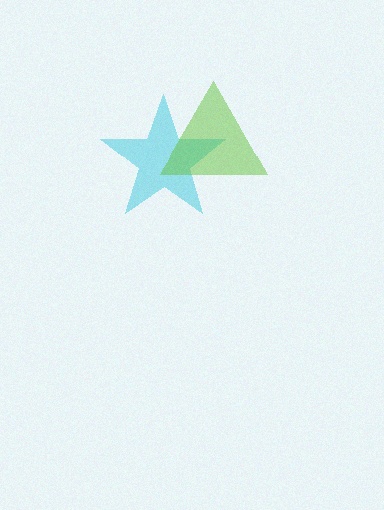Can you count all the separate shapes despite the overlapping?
Yes, there are 2 separate shapes.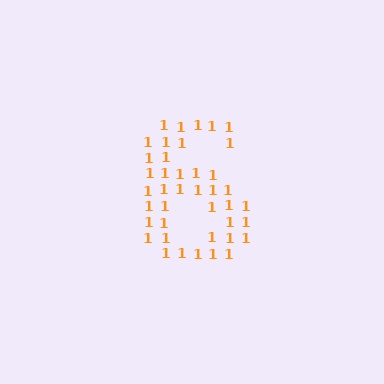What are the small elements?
The small elements are digit 1's.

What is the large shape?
The large shape is the digit 6.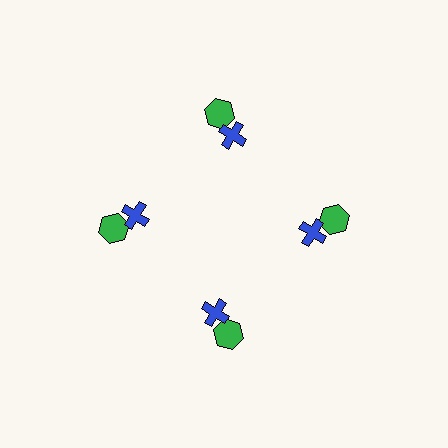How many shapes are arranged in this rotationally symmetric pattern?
There are 8 shapes, arranged in 4 groups of 2.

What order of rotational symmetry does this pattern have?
This pattern has 4-fold rotational symmetry.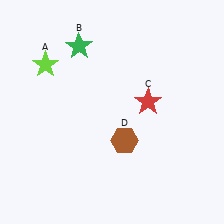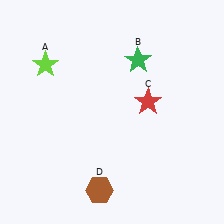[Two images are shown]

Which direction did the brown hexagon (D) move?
The brown hexagon (D) moved down.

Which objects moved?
The objects that moved are: the green star (B), the brown hexagon (D).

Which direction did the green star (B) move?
The green star (B) moved right.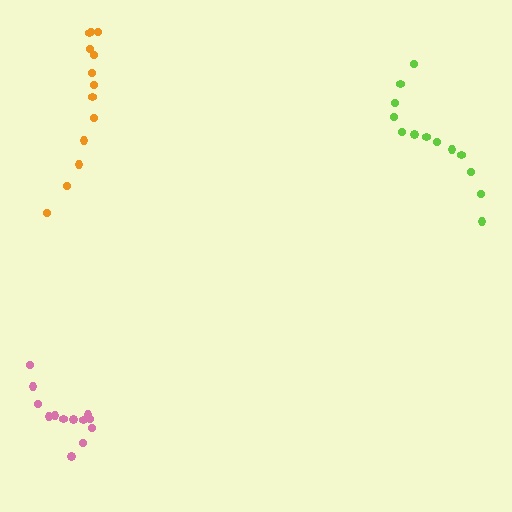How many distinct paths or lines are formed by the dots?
There are 3 distinct paths.